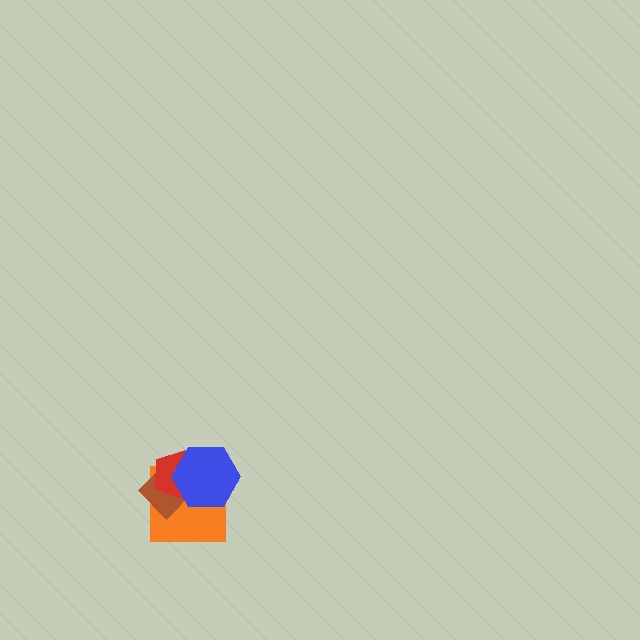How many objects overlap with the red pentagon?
3 objects overlap with the red pentagon.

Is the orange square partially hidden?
Yes, it is partially covered by another shape.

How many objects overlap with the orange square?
3 objects overlap with the orange square.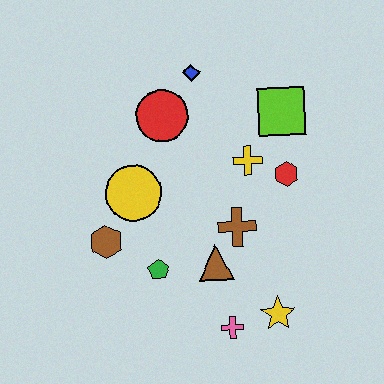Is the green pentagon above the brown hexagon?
No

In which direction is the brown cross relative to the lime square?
The brown cross is below the lime square.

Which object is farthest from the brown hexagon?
The lime square is farthest from the brown hexagon.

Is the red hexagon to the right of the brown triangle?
Yes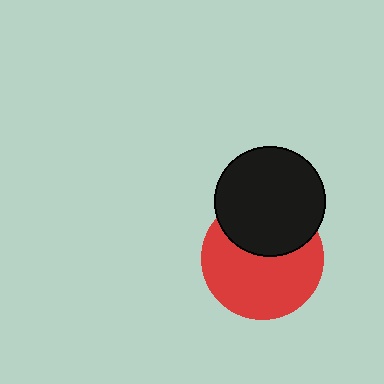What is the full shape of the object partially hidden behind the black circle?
The partially hidden object is a red circle.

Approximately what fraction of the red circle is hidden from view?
Roughly 36% of the red circle is hidden behind the black circle.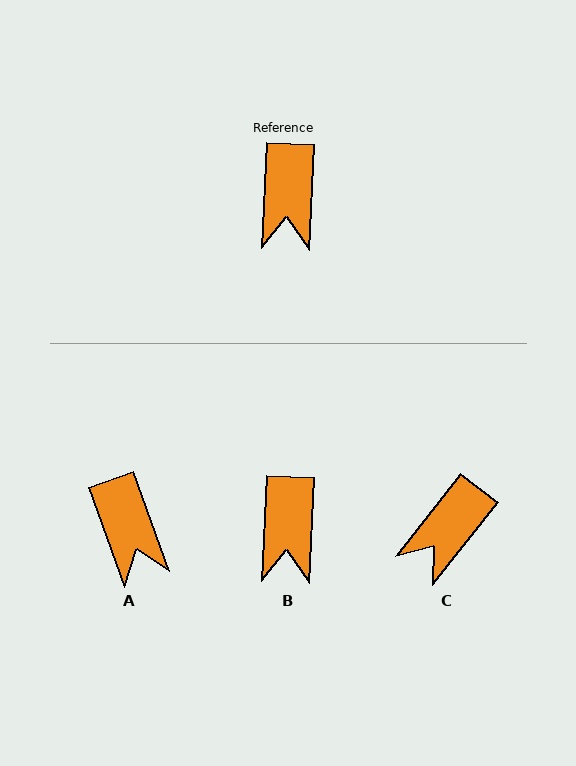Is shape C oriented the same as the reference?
No, it is off by about 35 degrees.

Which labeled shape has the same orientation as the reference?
B.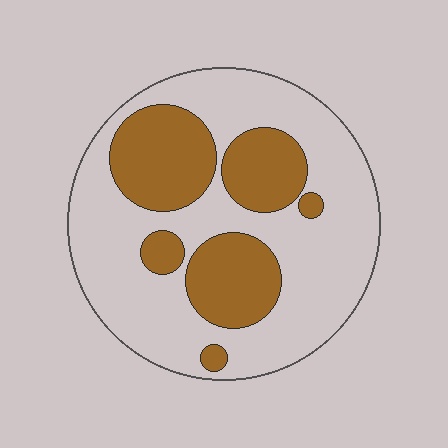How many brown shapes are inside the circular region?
6.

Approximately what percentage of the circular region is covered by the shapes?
Approximately 30%.